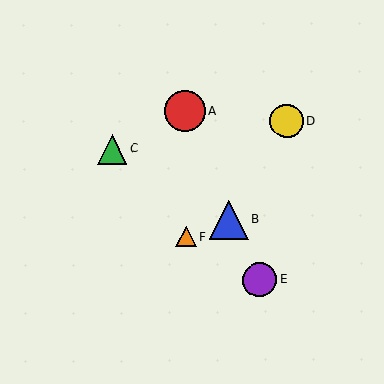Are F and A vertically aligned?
Yes, both are at x≈187.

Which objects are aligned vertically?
Objects A, F are aligned vertically.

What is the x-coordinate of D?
Object D is at x≈287.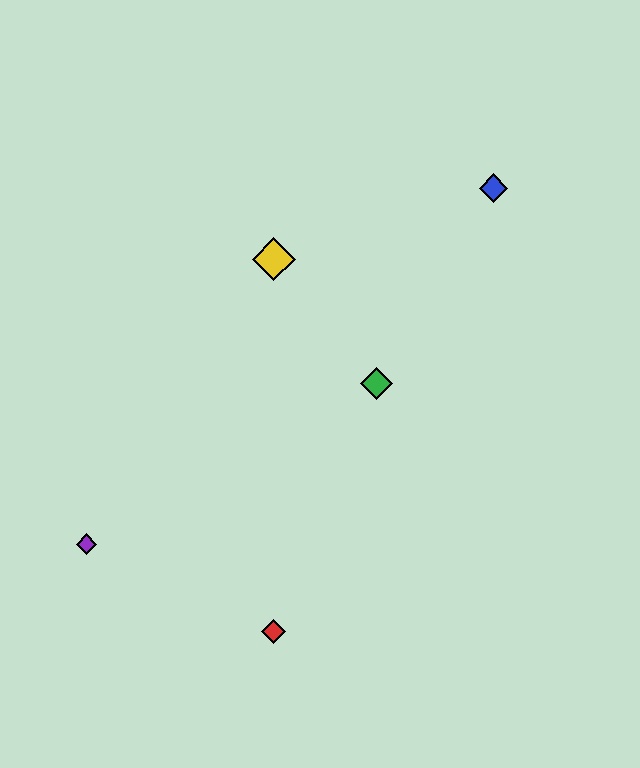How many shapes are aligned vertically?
2 shapes (the red diamond, the yellow diamond) are aligned vertically.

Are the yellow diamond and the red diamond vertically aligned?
Yes, both are at x≈274.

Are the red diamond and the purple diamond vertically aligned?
No, the red diamond is at x≈274 and the purple diamond is at x≈86.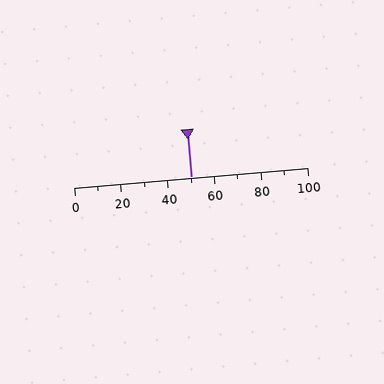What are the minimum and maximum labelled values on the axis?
The axis runs from 0 to 100.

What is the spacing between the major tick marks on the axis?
The major ticks are spaced 20 apart.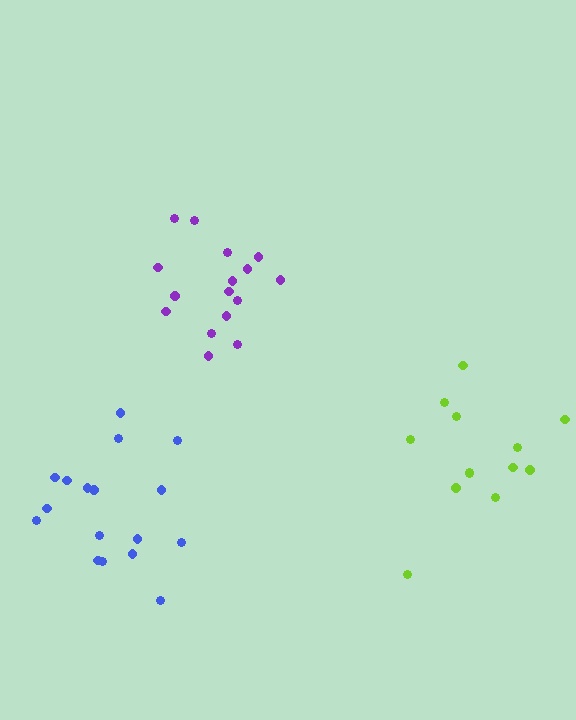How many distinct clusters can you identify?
There are 3 distinct clusters.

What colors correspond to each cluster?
The clusters are colored: purple, lime, blue.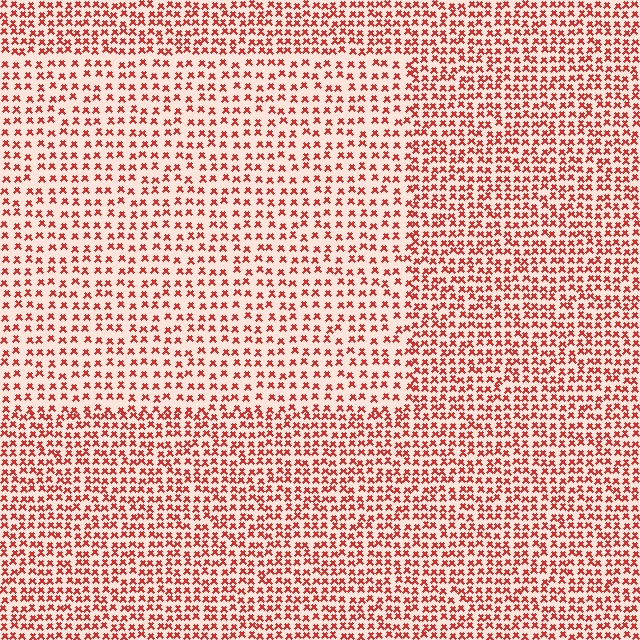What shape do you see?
I see a rectangle.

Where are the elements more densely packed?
The elements are more densely packed outside the rectangle boundary.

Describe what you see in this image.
The image contains small red elements arranged at two different densities. A rectangle-shaped region is visible where the elements are less densely packed than the surrounding area.